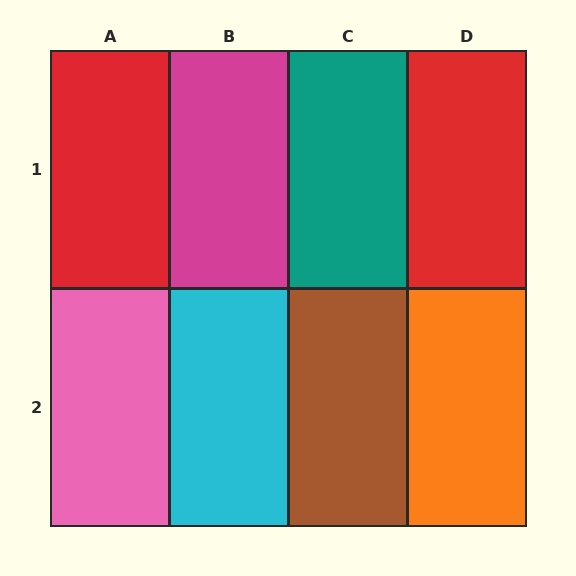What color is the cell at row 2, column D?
Orange.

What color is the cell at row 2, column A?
Pink.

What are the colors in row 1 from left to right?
Red, magenta, teal, red.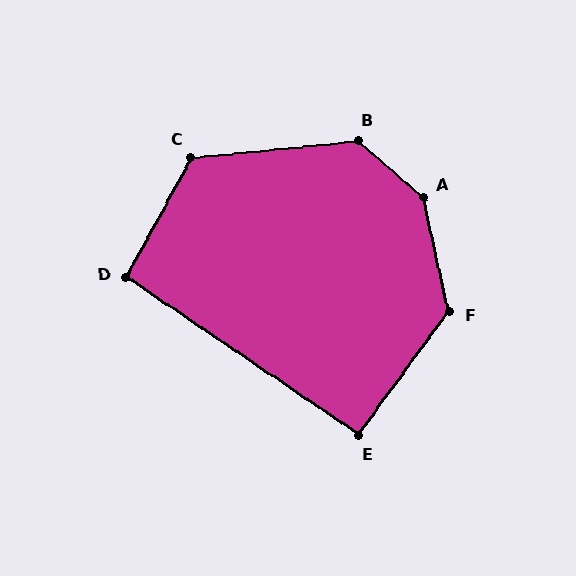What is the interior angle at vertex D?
Approximately 96 degrees (obtuse).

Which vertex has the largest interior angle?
A, at approximately 144 degrees.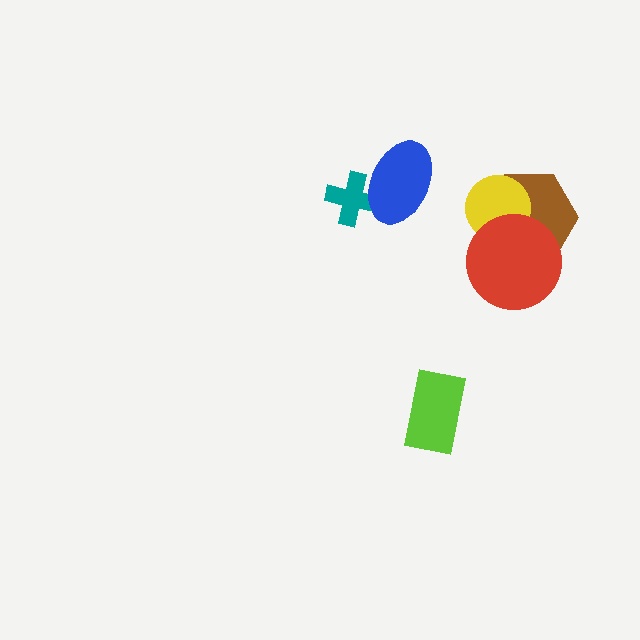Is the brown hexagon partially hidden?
Yes, it is partially covered by another shape.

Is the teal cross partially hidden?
Yes, it is partially covered by another shape.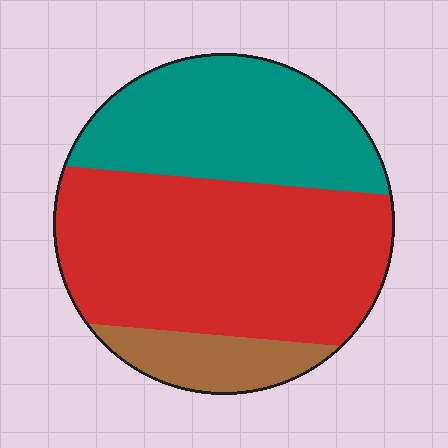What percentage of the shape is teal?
Teal covers roughly 35% of the shape.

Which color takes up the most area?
Red, at roughly 55%.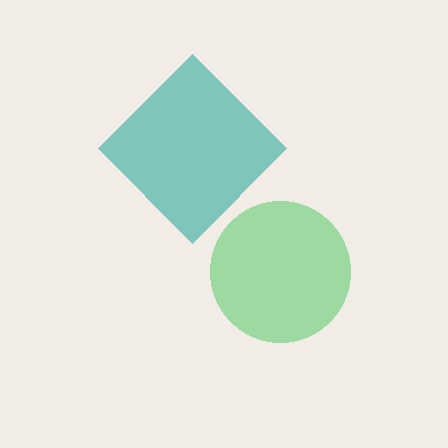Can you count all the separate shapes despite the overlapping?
Yes, there are 2 separate shapes.